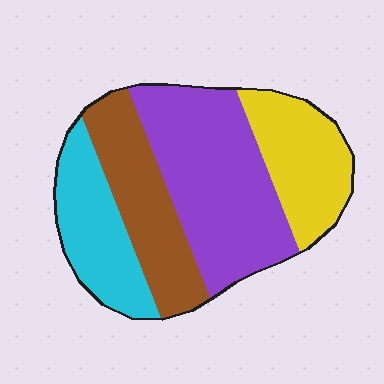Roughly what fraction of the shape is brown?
Brown covers about 20% of the shape.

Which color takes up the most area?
Purple, at roughly 40%.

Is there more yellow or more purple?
Purple.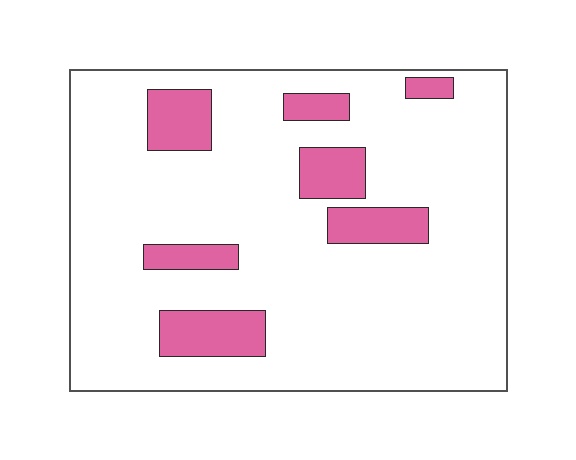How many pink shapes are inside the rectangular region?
7.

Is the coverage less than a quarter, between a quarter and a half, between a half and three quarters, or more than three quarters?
Less than a quarter.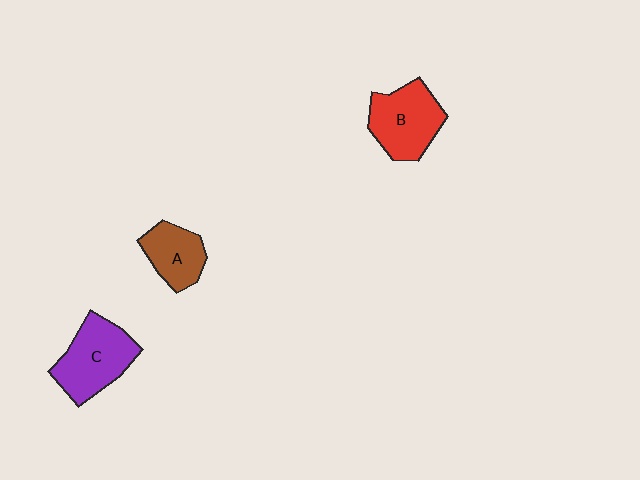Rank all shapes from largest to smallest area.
From largest to smallest: C (purple), B (red), A (brown).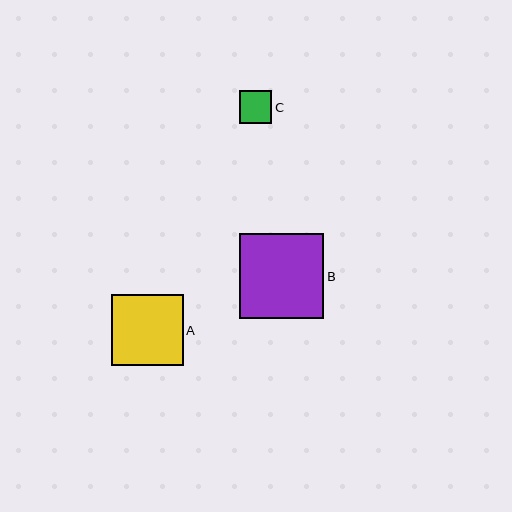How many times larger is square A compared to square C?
Square A is approximately 2.2 times the size of square C.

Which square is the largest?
Square B is the largest with a size of approximately 84 pixels.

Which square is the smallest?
Square C is the smallest with a size of approximately 33 pixels.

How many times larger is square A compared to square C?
Square A is approximately 2.2 times the size of square C.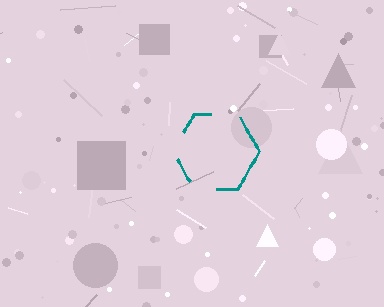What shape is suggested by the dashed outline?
The dashed outline suggests a hexagon.